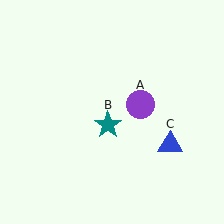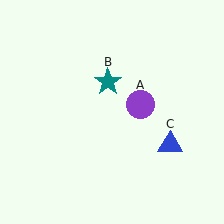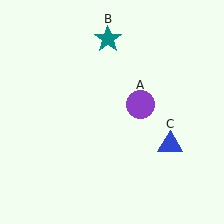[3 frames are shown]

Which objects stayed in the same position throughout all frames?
Purple circle (object A) and blue triangle (object C) remained stationary.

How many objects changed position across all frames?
1 object changed position: teal star (object B).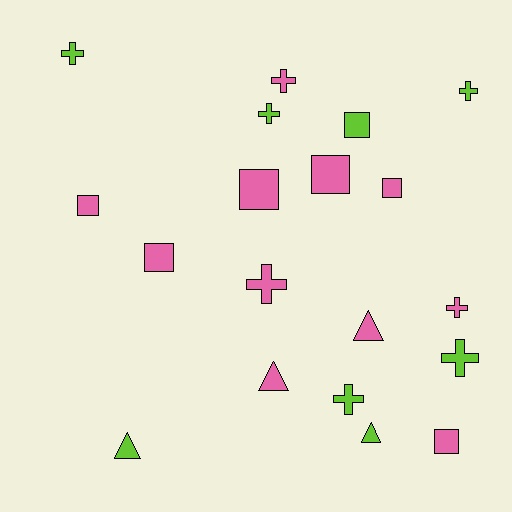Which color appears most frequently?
Pink, with 11 objects.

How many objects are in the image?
There are 19 objects.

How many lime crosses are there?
There are 5 lime crosses.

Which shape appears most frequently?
Cross, with 8 objects.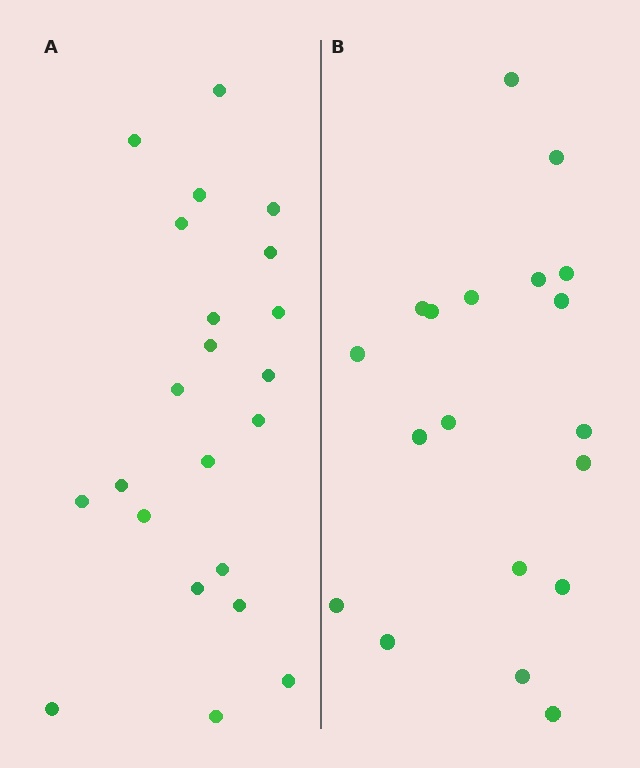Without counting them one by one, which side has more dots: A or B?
Region A (the left region) has more dots.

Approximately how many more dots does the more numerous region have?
Region A has just a few more — roughly 2 or 3 more dots than region B.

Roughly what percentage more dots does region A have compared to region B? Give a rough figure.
About 15% more.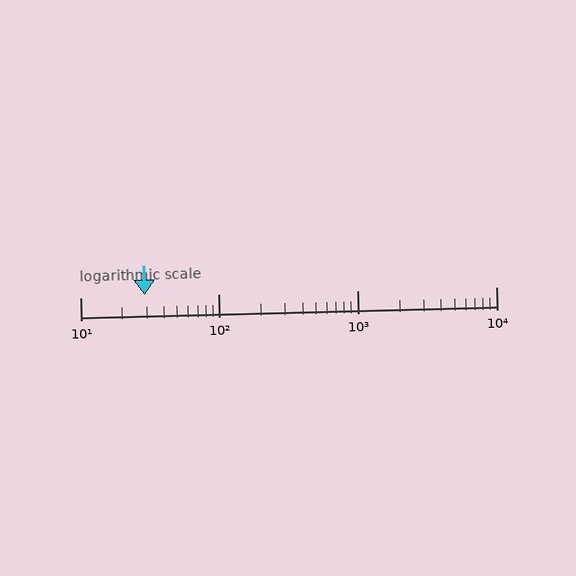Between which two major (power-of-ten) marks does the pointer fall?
The pointer is between 10 and 100.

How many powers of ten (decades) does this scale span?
The scale spans 3 decades, from 10 to 10000.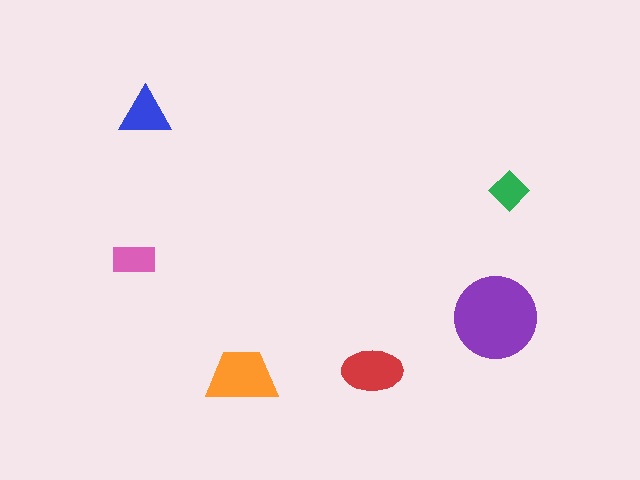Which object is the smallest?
The green diamond.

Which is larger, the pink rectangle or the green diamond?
The pink rectangle.